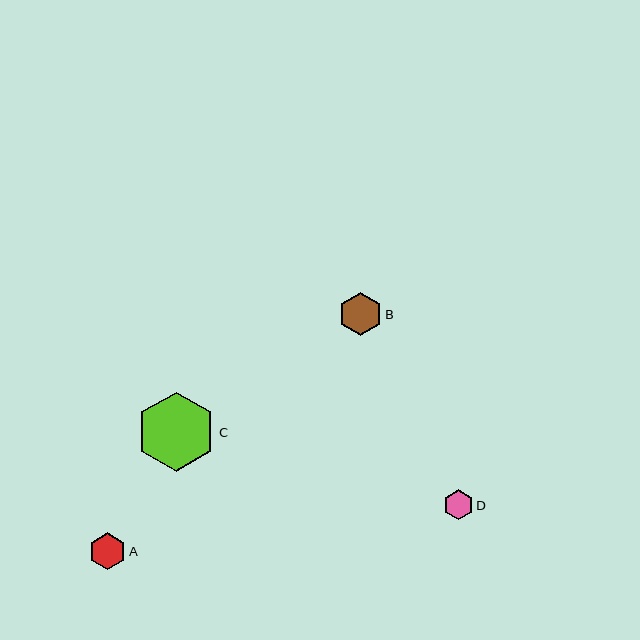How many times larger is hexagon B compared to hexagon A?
Hexagon B is approximately 1.2 times the size of hexagon A.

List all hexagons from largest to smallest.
From largest to smallest: C, B, A, D.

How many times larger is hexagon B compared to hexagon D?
Hexagon B is approximately 1.5 times the size of hexagon D.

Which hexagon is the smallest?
Hexagon D is the smallest with a size of approximately 30 pixels.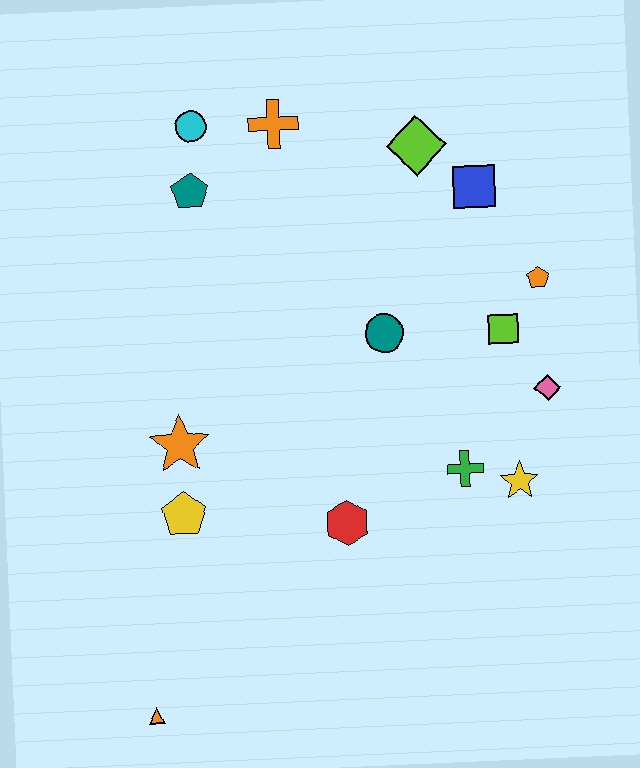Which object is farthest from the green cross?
The cyan circle is farthest from the green cross.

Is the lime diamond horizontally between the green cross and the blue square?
No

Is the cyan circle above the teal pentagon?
Yes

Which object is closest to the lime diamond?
The blue square is closest to the lime diamond.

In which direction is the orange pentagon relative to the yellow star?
The orange pentagon is above the yellow star.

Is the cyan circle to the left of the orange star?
No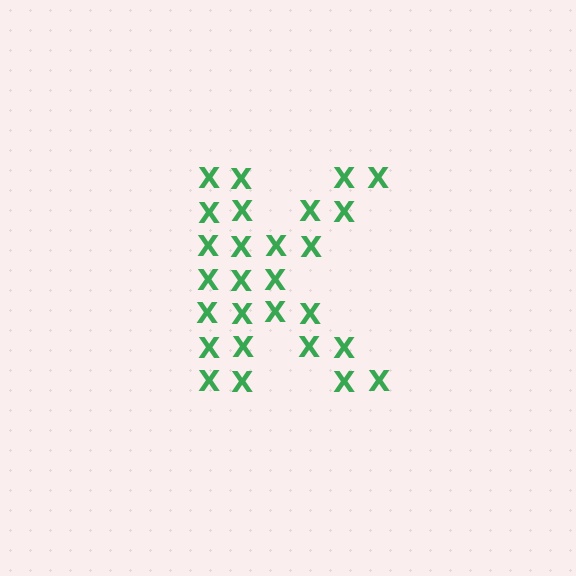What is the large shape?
The large shape is the letter K.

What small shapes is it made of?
It is made of small letter X's.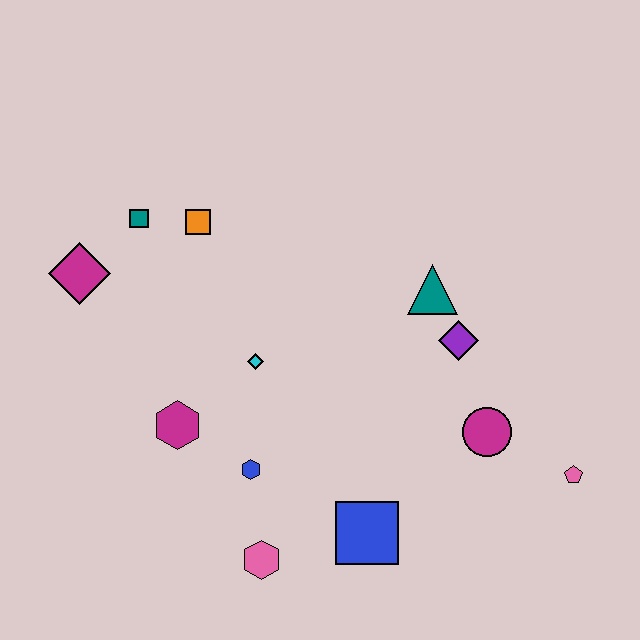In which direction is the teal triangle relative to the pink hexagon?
The teal triangle is above the pink hexagon.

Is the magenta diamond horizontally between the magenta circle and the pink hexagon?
No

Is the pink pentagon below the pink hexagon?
No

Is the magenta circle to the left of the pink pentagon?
Yes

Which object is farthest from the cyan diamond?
The pink pentagon is farthest from the cyan diamond.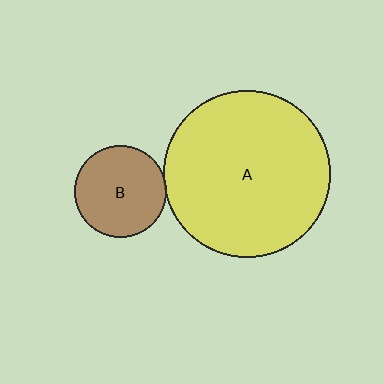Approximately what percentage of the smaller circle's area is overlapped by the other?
Approximately 5%.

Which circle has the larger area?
Circle A (yellow).